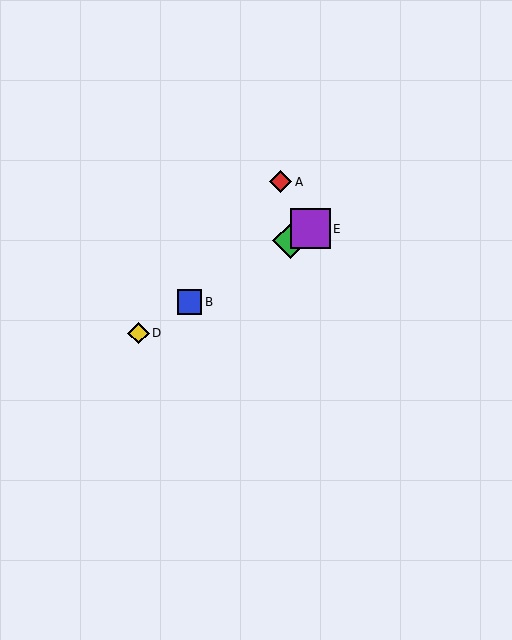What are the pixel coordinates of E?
Object E is at (310, 229).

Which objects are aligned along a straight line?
Objects B, C, D, E are aligned along a straight line.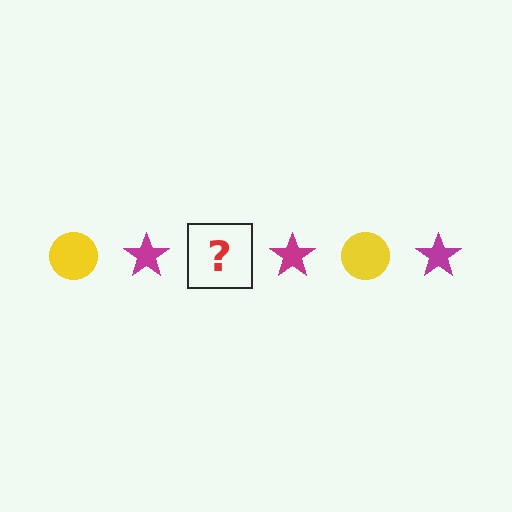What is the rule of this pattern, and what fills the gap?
The rule is that the pattern alternates between yellow circle and magenta star. The gap should be filled with a yellow circle.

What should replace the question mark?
The question mark should be replaced with a yellow circle.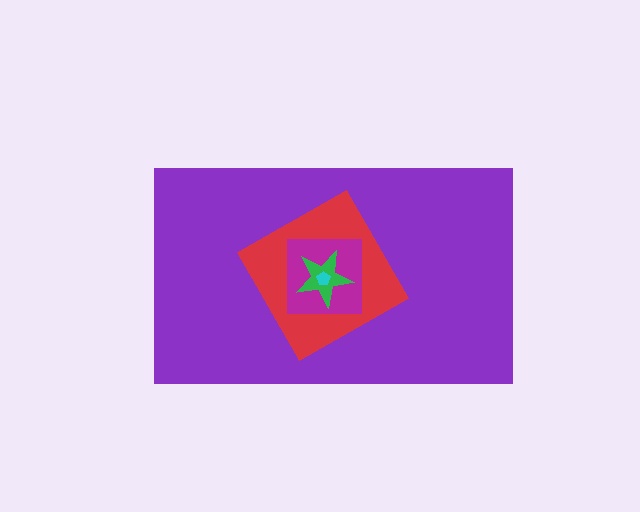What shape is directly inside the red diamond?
The magenta square.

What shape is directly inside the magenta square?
The green star.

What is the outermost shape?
The purple rectangle.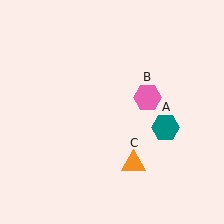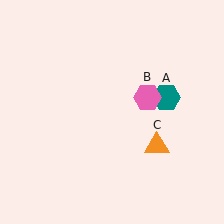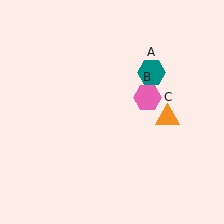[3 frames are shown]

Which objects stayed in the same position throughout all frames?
Pink hexagon (object B) remained stationary.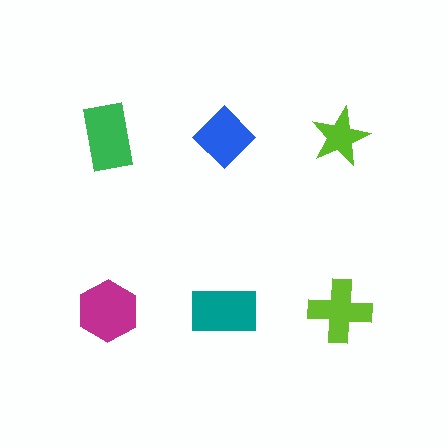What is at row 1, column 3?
A lime star.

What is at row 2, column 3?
A lime cross.